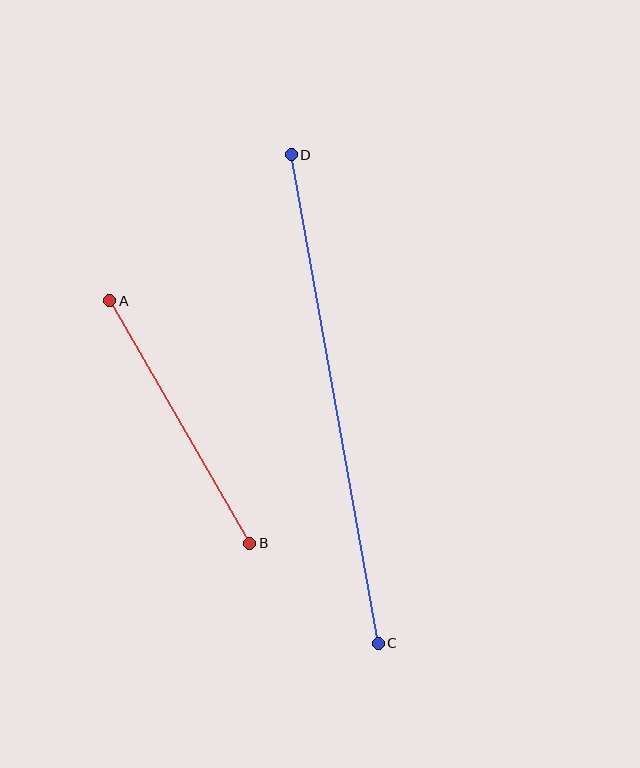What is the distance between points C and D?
The distance is approximately 496 pixels.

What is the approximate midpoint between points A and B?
The midpoint is at approximately (180, 422) pixels.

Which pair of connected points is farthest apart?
Points C and D are farthest apart.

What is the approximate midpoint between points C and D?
The midpoint is at approximately (335, 399) pixels.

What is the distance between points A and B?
The distance is approximately 280 pixels.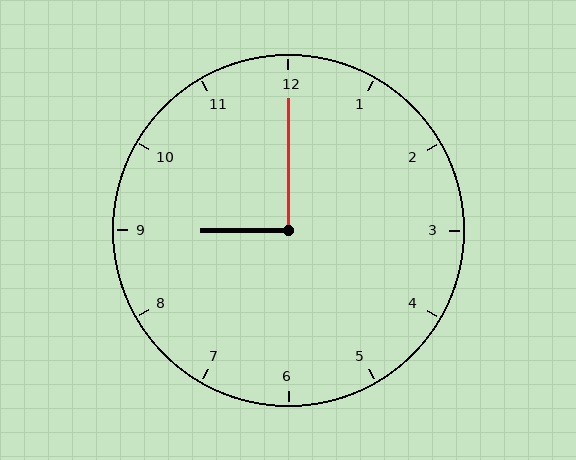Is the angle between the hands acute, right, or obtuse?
It is right.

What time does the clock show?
9:00.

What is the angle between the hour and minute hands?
Approximately 90 degrees.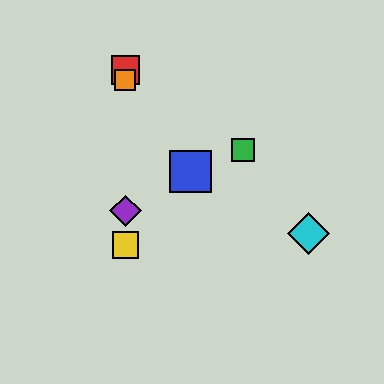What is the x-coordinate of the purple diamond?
The purple diamond is at x≈125.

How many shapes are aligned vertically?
4 shapes (the red square, the yellow square, the purple diamond, the orange square) are aligned vertically.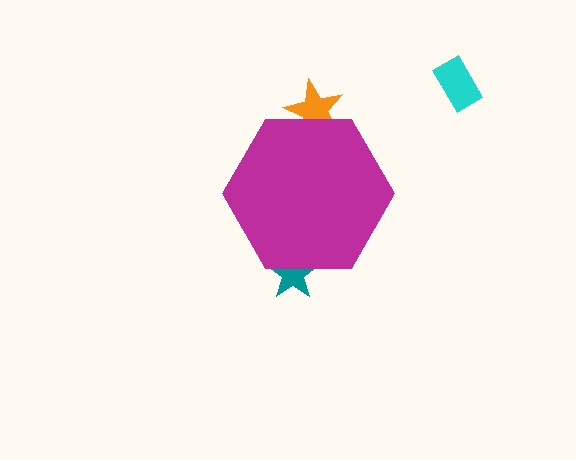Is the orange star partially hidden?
Yes, the orange star is partially hidden behind the magenta hexagon.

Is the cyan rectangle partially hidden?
No, the cyan rectangle is fully visible.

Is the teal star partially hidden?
Yes, the teal star is partially hidden behind the magenta hexagon.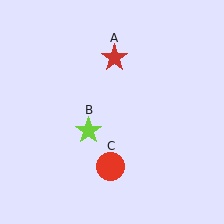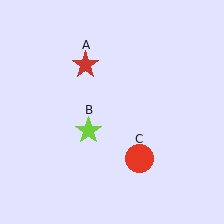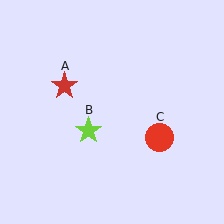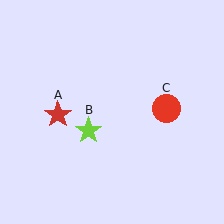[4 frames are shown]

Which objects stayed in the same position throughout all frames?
Lime star (object B) remained stationary.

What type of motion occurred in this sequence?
The red star (object A), red circle (object C) rotated counterclockwise around the center of the scene.